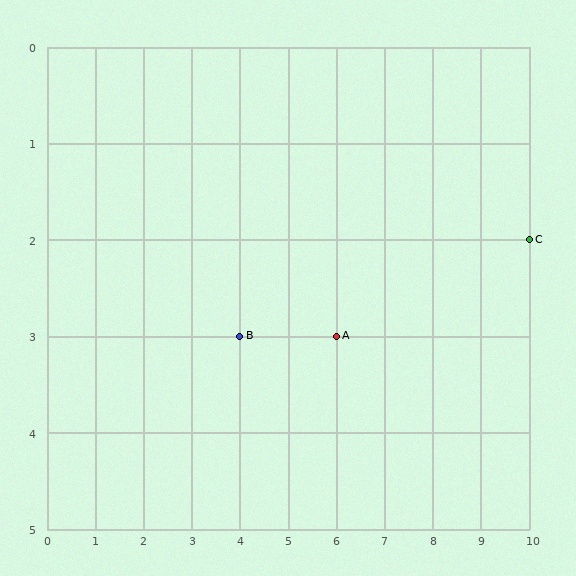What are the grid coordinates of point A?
Point A is at grid coordinates (6, 3).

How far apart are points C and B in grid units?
Points C and B are 6 columns and 1 row apart (about 6.1 grid units diagonally).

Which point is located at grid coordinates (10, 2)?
Point C is at (10, 2).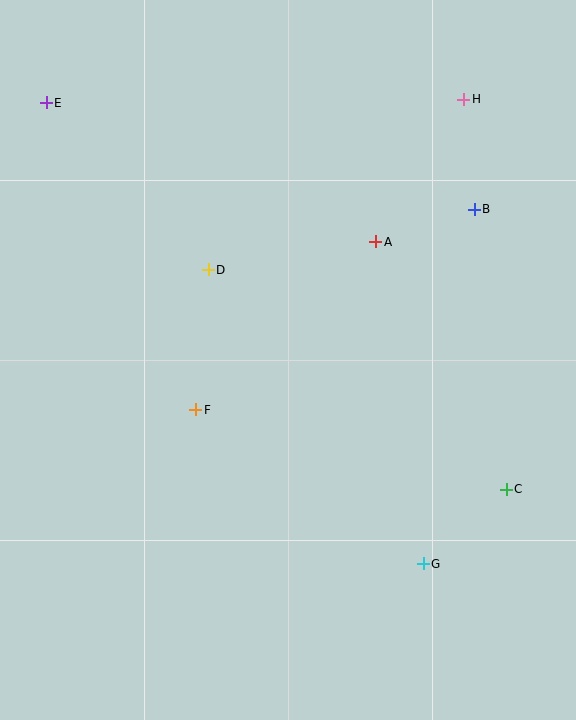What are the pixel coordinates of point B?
Point B is at (474, 209).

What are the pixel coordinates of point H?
Point H is at (464, 99).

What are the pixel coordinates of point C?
Point C is at (506, 489).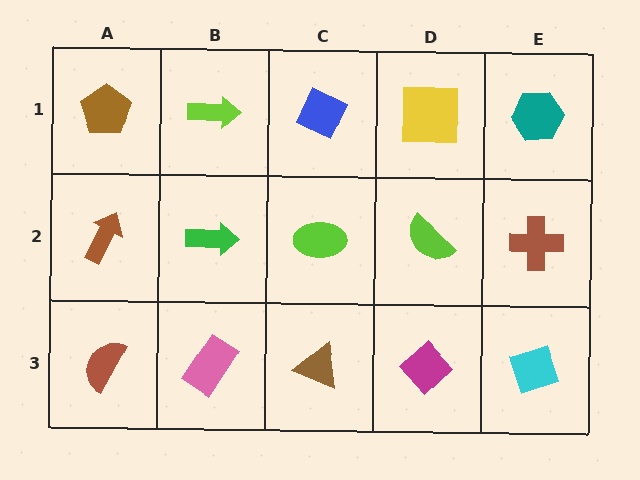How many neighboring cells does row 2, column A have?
3.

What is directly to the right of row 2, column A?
A green arrow.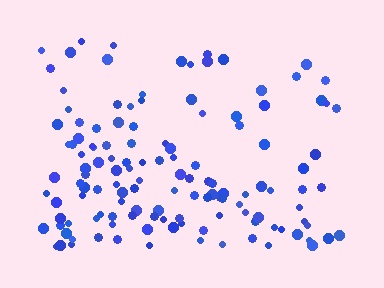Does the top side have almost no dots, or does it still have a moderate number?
Still a moderate number, just noticeably fewer than the bottom.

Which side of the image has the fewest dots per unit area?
The top.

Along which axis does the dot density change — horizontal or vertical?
Vertical.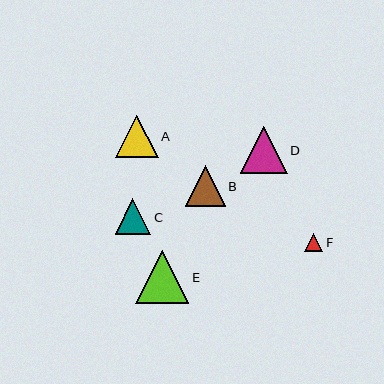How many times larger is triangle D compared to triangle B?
Triangle D is approximately 1.2 times the size of triangle B.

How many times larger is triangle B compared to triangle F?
Triangle B is approximately 2.2 times the size of triangle F.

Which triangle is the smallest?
Triangle F is the smallest with a size of approximately 18 pixels.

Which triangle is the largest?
Triangle E is the largest with a size of approximately 53 pixels.